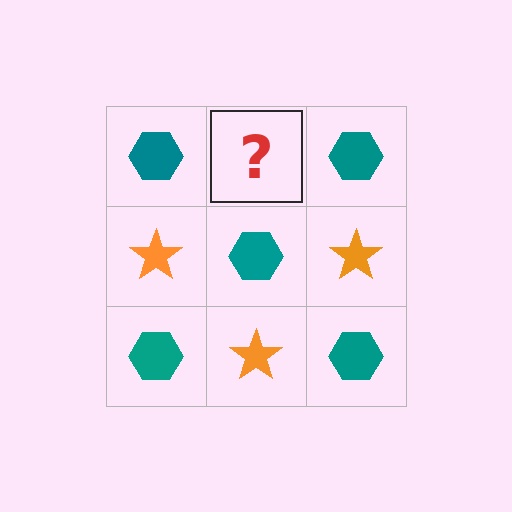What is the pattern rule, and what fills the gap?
The rule is that it alternates teal hexagon and orange star in a checkerboard pattern. The gap should be filled with an orange star.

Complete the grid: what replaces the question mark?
The question mark should be replaced with an orange star.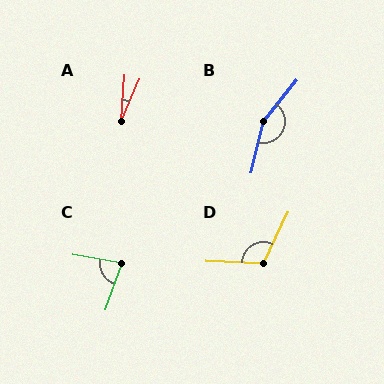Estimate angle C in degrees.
Approximately 80 degrees.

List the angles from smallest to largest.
A (19°), C (80°), D (113°), B (155°).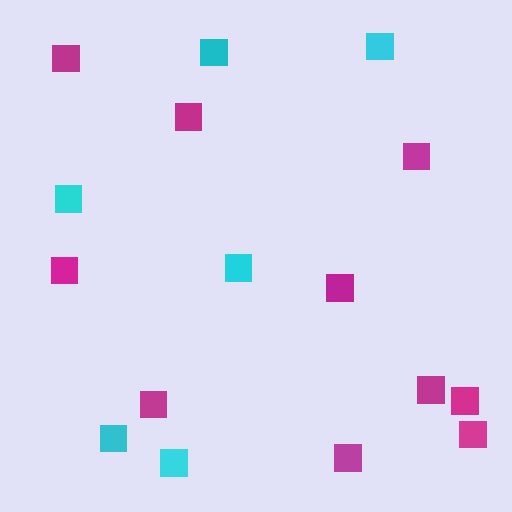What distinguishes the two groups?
There are 2 groups: one group of magenta squares (10) and one group of cyan squares (6).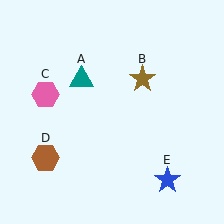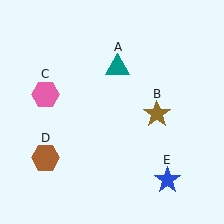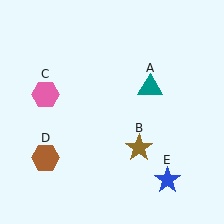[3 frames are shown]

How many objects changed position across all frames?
2 objects changed position: teal triangle (object A), brown star (object B).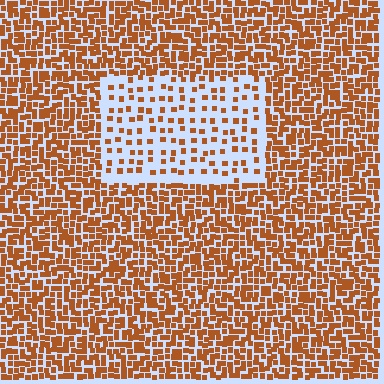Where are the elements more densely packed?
The elements are more densely packed outside the rectangle boundary.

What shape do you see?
I see a rectangle.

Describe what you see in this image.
The image contains small brown elements arranged at two different densities. A rectangle-shaped region is visible where the elements are less densely packed than the surrounding area.